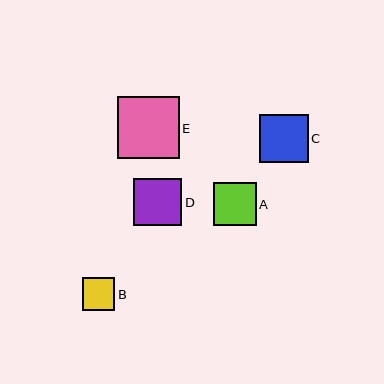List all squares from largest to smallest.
From largest to smallest: E, C, D, A, B.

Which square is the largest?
Square E is the largest with a size of approximately 61 pixels.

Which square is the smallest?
Square B is the smallest with a size of approximately 32 pixels.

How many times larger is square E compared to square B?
Square E is approximately 1.9 times the size of square B.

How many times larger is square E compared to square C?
Square E is approximately 1.3 times the size of square C.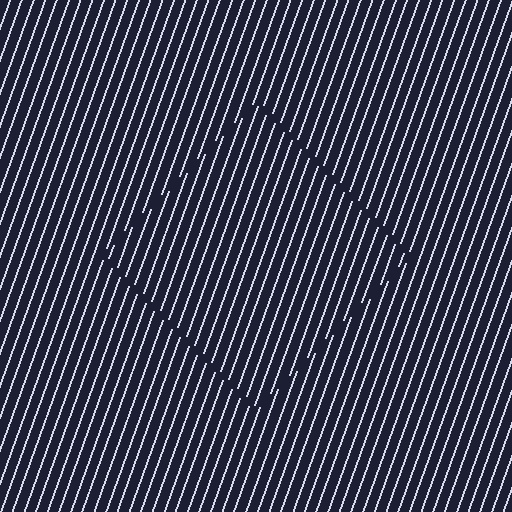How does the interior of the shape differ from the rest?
The interior of the shape contains the same grating, shifted by half a period — the contour is defined by the phase discontinuity where line-ends from the inner and outer gratings abut.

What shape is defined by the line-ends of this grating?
An illusory square. The interior of the shape contains the same grating, shifted by half a period — the contour is defined by the phase discontinuity where line-ends from the inner and outer gratings abut.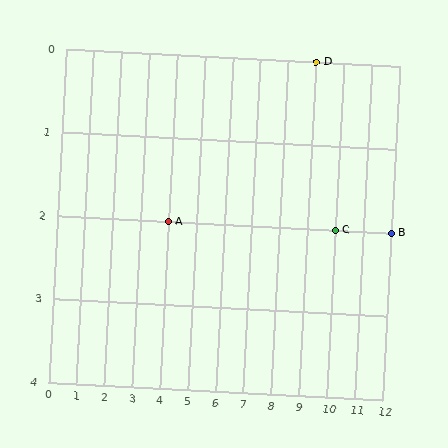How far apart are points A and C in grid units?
Points A and C are 6 columns apart.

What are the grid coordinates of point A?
Point A is at grid coordinates (4, 2).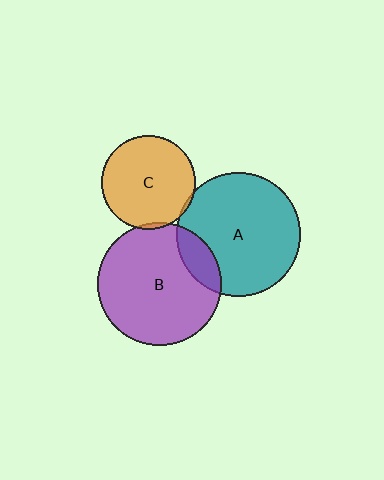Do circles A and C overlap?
Yes.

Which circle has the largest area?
Circle A (teal).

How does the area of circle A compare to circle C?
Approximately 1.8 times.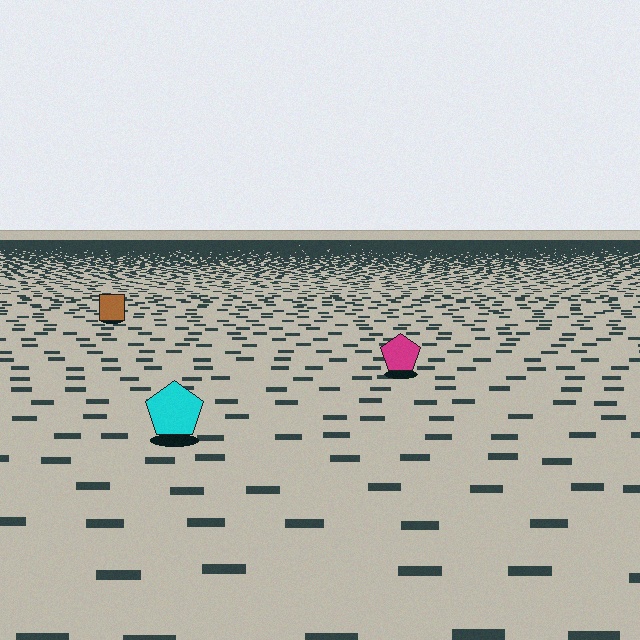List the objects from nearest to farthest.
From nearest to farthest: the cyan pentagon, the magenta pentagon, the brown square.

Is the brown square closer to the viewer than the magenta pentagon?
No. The magenta pentagon is closer — you can tell from the texture gradient: the ground texture is coarser near it.